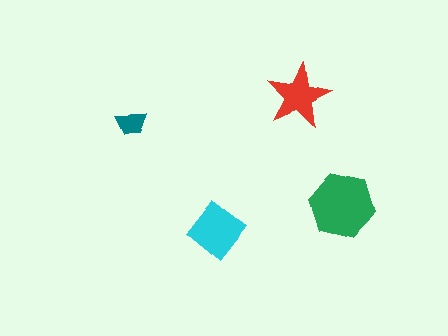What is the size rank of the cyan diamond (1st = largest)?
2nd.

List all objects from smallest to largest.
The teal trapezoid, the red star, the cyan diamond, the green hexagon.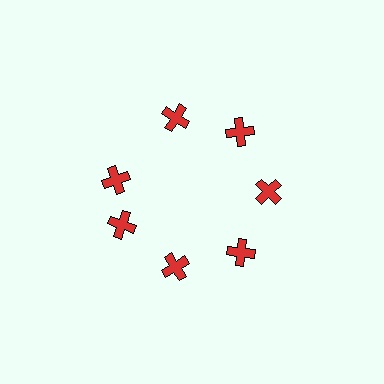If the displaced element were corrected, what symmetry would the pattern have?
It would have 7-fold rotational symmetry — the pattern would map onto itself every 51 degrees.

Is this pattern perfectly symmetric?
No. The 7 red crosses are arranged in a ring, but one element near the 10 o'clock position is rotated out of alignment along the ring, breaking the 7-fold rotational symmetry.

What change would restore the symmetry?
The symmetry would be restored by rotating it back into even spacing with its neighbors so that all 7 crosses sit at equal angles and equal distance from the center.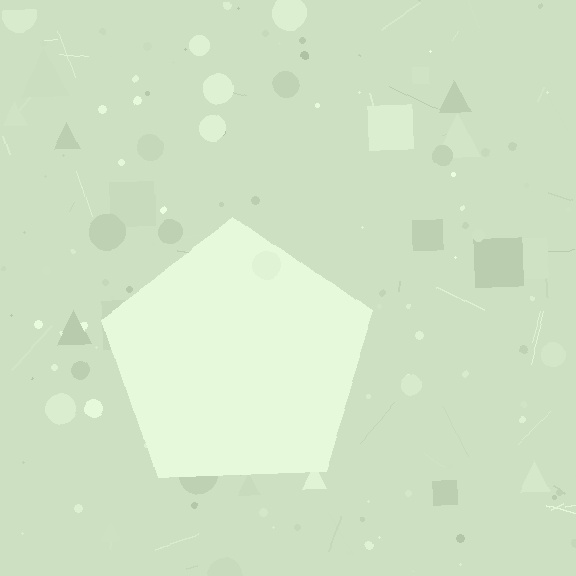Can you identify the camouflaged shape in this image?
The camouflaged shape is a pentagon.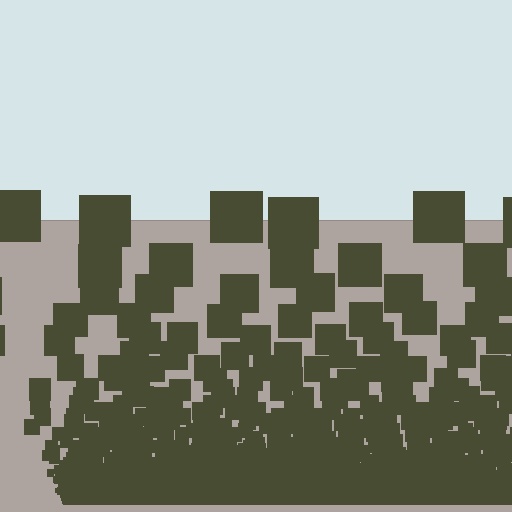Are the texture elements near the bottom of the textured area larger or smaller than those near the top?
Smaller. The gradient is inverted — elements near the bottom are smaller and denser.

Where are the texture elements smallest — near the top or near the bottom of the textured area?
Near the bottom.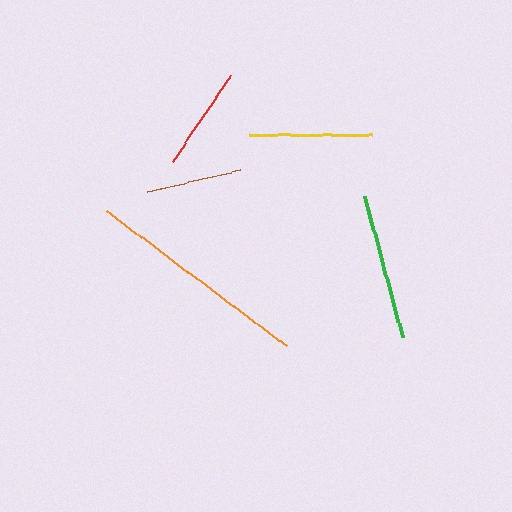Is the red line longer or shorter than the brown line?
The red line is longer than the brown line.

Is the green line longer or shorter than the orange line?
The orange line is longer than the green line.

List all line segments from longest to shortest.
From longest to shortest: orange, green, yellow, red, brown.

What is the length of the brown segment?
The brown segment is approximately 96 pixels long.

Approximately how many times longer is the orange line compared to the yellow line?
The orange line is approximately 1.8 times the length of the yellow line.